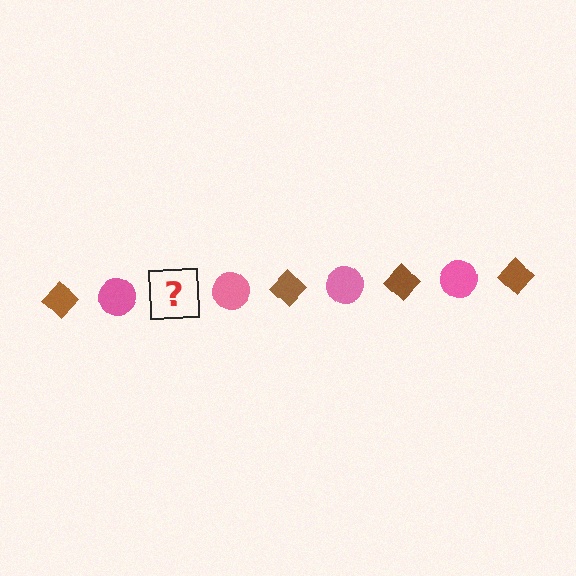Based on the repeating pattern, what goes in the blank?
The blank should be a brown diamond.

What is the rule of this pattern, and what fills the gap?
The rule is that the pattern alternates between brown diamond and pink circle. The gap should be filled with a brown diamond.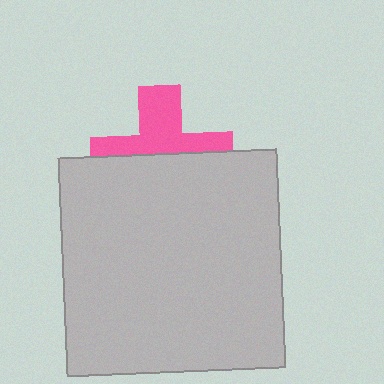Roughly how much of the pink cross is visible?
About half of it is visible (roughly 45%).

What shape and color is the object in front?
The object in front is a light gray square.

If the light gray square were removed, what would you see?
You would see the complete pink cross.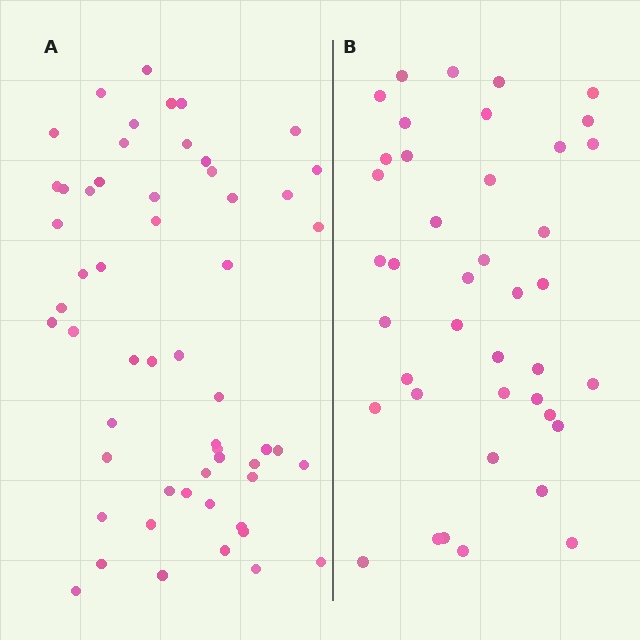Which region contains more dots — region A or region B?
Region A (the left region) has more dots.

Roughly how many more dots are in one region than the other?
Region A has approximately 15 more dots than region B.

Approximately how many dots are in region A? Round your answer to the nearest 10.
About 60 dots. (The exact count is 56, which rounds to 60.)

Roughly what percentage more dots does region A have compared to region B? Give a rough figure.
About 35% more.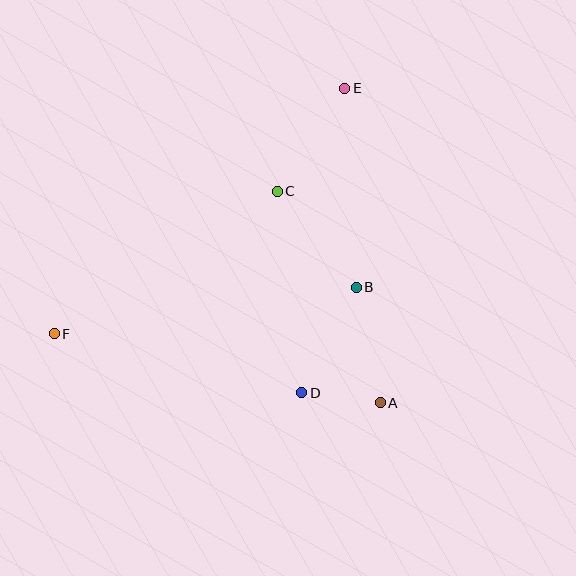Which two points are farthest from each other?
Points E and F are farthest from each other.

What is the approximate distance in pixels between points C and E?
The distance between C and E is approximately 123 pixels.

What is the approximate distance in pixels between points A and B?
The distance between A and B is approximately 118 pixels.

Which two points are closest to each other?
Points A and D are closest to each other.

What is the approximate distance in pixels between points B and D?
The distance between B and D is approximately 119 pixels.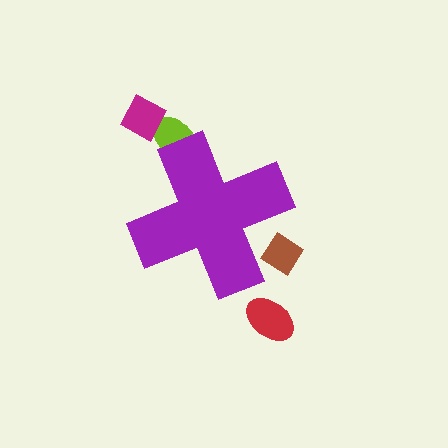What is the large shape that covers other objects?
A purple cross.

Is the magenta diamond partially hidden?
No, the magenta diamond is fully visible.